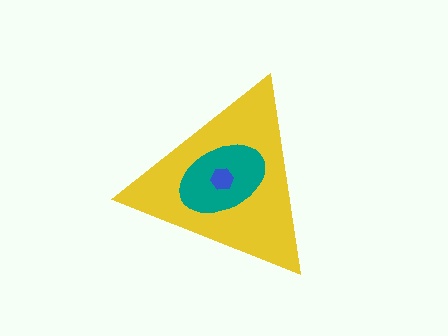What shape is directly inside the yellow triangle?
The teal ellipse.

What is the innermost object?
The blue hexagon.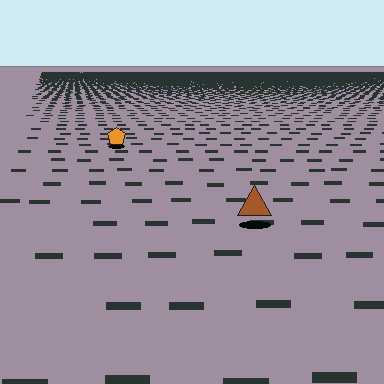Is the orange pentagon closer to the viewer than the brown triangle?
No. The brown triangle is closer — you can tell from the texture gradient: the ground texture is coarser near it.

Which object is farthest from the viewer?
The orange pentagon is farthest from the viewer. It appears smaller and the ground texture around it is denser.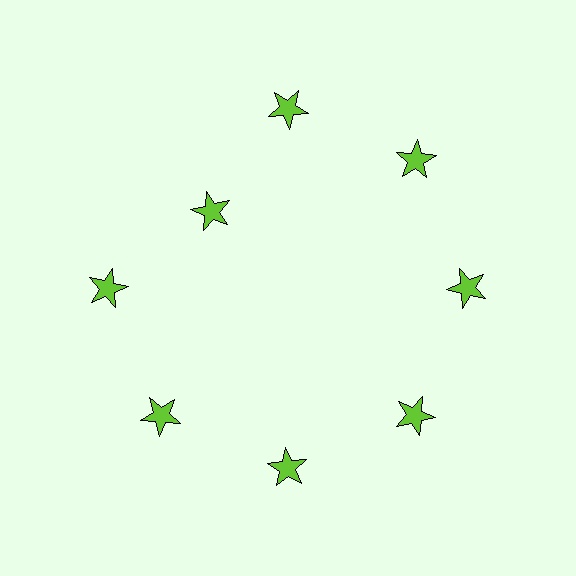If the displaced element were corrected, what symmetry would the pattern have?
It would have 8-fold rotational symmetry — the pattern would map onto itself every 45 degrees.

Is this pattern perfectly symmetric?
No. The 8 lime stars are arranged in a ring, but one element near the 10 o'clock position is pulled inward toward the center, breaking the 8-fold rotational symmetry.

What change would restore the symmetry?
The symmetry would be restored by moving it outward, back onto the ring so that all 8 stars sit at equal angles and equal distance from the center.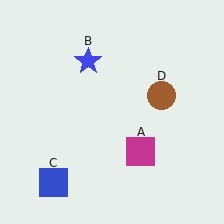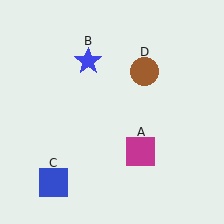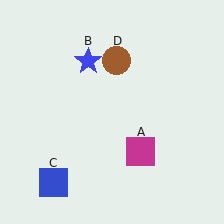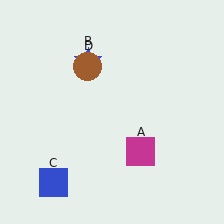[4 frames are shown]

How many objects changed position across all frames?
1 object changed position: brown circle (object D).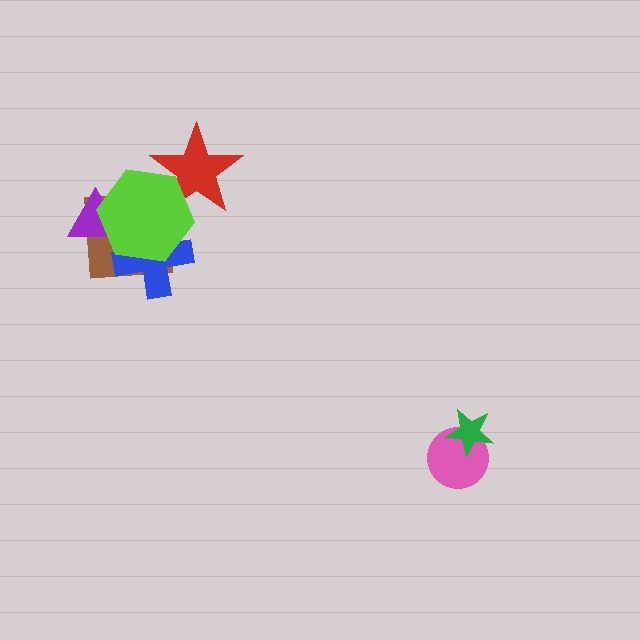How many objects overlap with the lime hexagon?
4 objects overlap with the lime hexagon.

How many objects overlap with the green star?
1 object overlaps with the green star.